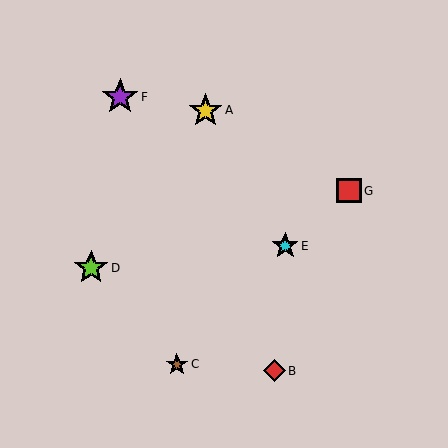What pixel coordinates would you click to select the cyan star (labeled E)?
Click at (285, 246) to select the cyan star E.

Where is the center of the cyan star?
The center of the cyan star is at (285, 246).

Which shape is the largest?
The purple star (labeled F) is the largest.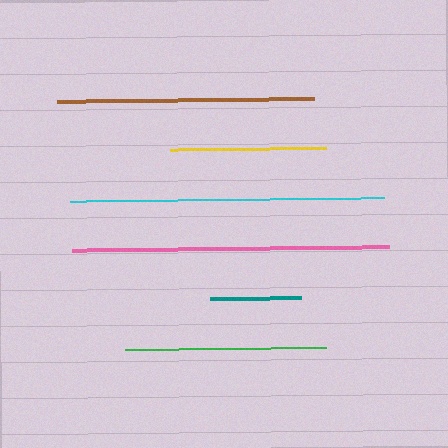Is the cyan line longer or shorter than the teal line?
The cyan line is longer than the teal line.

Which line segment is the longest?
The pink line is the longest at approximately 317 pixels.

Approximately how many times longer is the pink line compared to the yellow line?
The pink line is approximately 2.0 times the length of the yellow line.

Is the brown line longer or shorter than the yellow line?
The brown line is longer than the yellow line.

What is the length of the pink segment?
The pink segment is approximately 317 pixels long.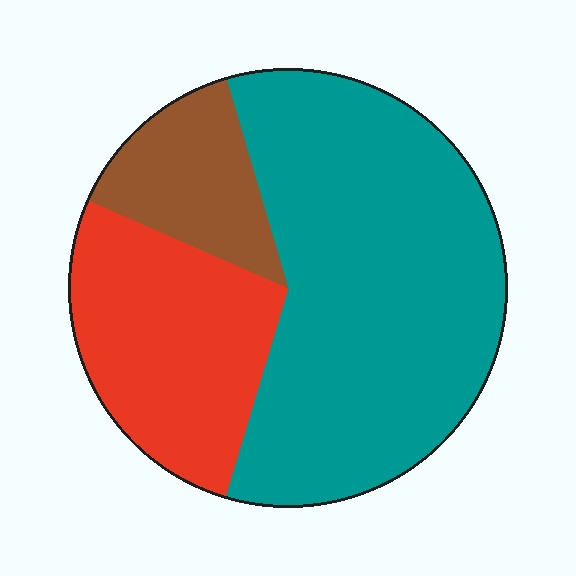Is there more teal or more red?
Teal.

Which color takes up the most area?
Teal, at roughly 60%.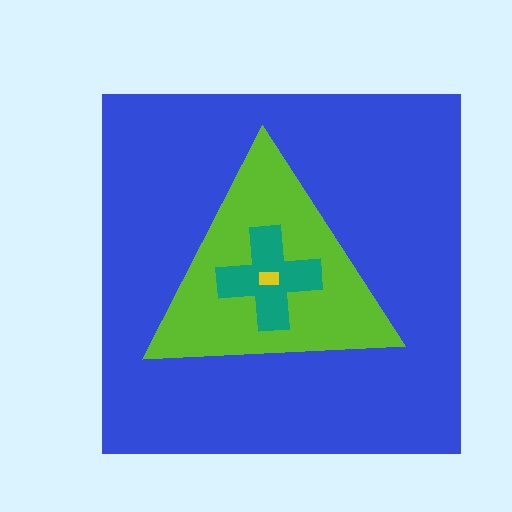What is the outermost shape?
The blue square.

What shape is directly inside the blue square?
The lime triangle.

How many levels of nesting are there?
4.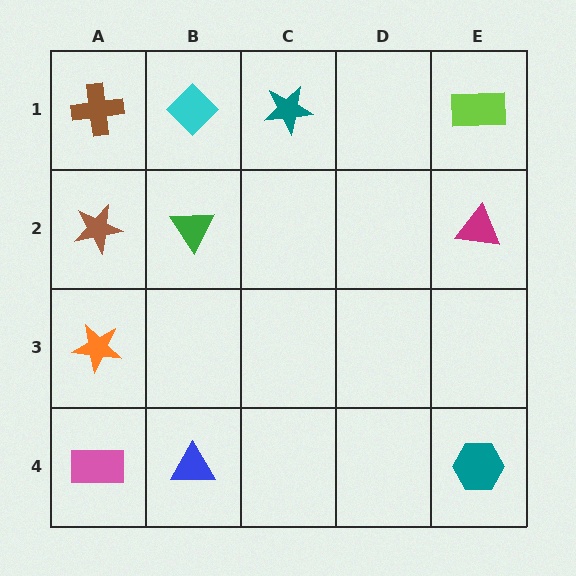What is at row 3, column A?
An orange star.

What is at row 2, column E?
A magenta triangle.